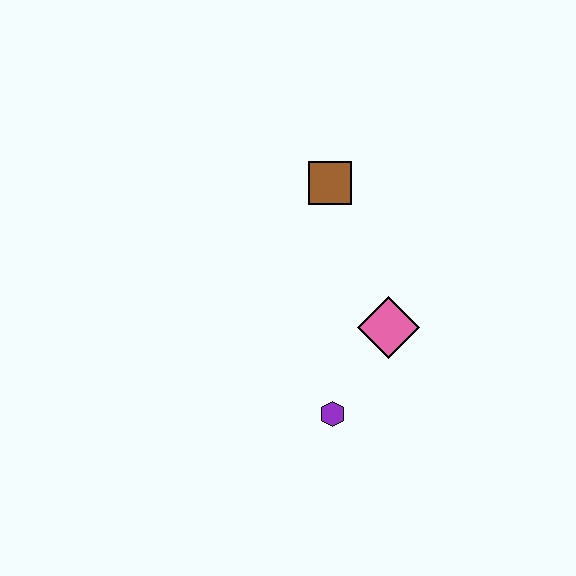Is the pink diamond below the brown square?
Yes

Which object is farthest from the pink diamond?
The brown square is farthest from the pink diamond.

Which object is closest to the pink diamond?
The purple hexagon is closest to the pink diamond.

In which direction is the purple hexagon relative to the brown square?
The purple hexagon is below the brown square.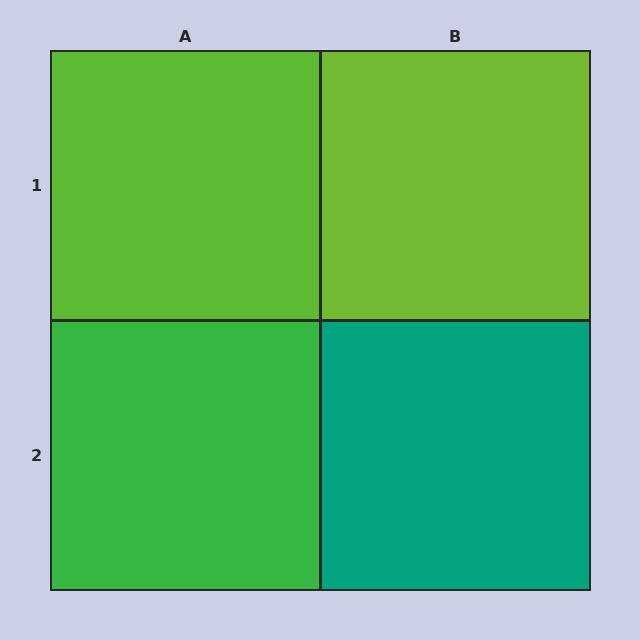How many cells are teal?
1 cell is teal.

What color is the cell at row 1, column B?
Lime.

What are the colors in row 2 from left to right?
Green, teal.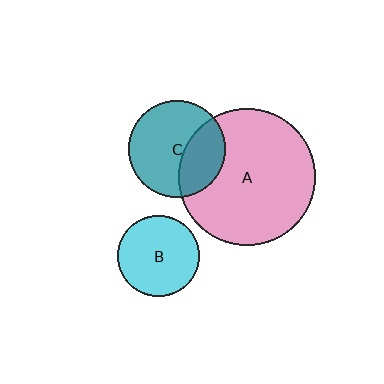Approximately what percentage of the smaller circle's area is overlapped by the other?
Approximately 35%.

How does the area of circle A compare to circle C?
Approximately 2.0 times.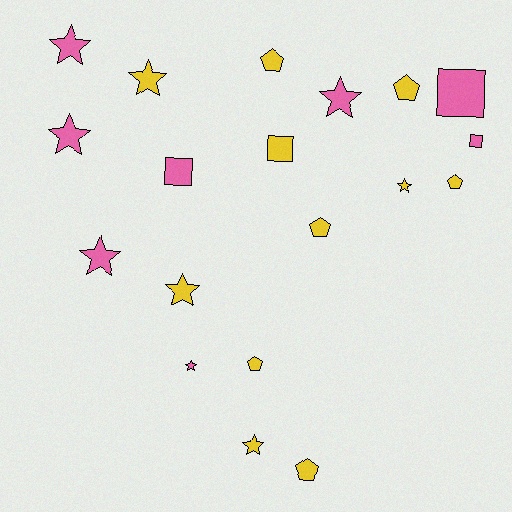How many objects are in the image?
There are 19 objects.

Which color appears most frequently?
Yellow, with 11 objects.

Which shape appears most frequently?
Star, with 9 objects.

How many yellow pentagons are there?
There are 6 yellow pentagons.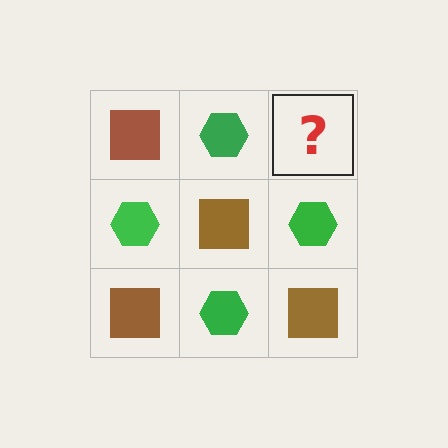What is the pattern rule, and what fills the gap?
The rule is that it alternates brown square and green hexagon in a checkerboard pattern. The gap should be filled with a brown square.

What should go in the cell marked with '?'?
The missing cell should contain a brown square.